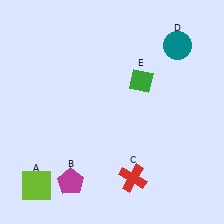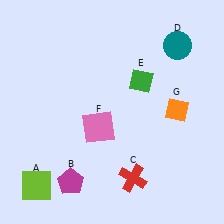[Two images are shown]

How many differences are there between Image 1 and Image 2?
There are 2 differences between the two images.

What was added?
A pink square (F), an orange diamond (G) were added in Image 2.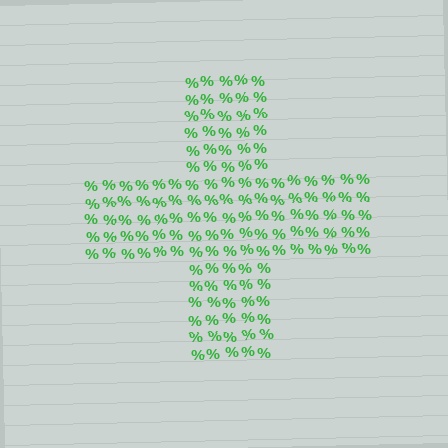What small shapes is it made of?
It is made of small percent signs.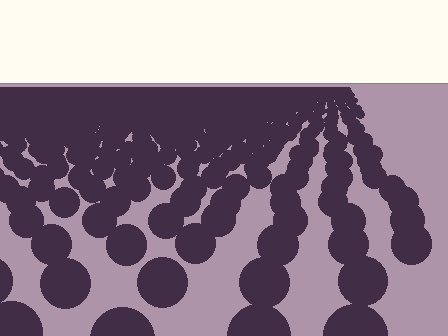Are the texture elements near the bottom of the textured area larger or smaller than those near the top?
Larger. Near the bottom, elements are closer to the viewer and appear at a bigger on-screen size.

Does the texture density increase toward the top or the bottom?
Density increases toward the top.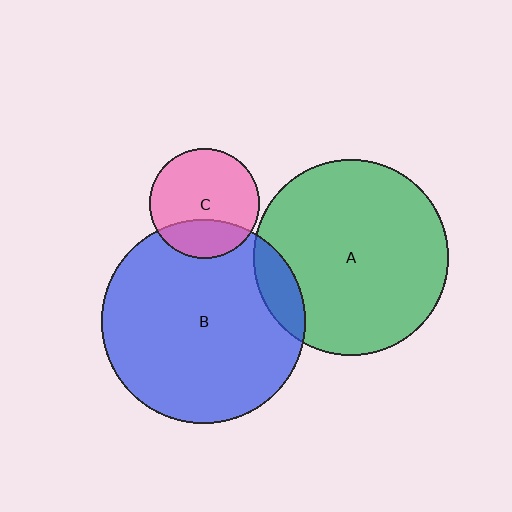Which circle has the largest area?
Circle B (blue).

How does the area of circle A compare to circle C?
Approximately 3.2 times.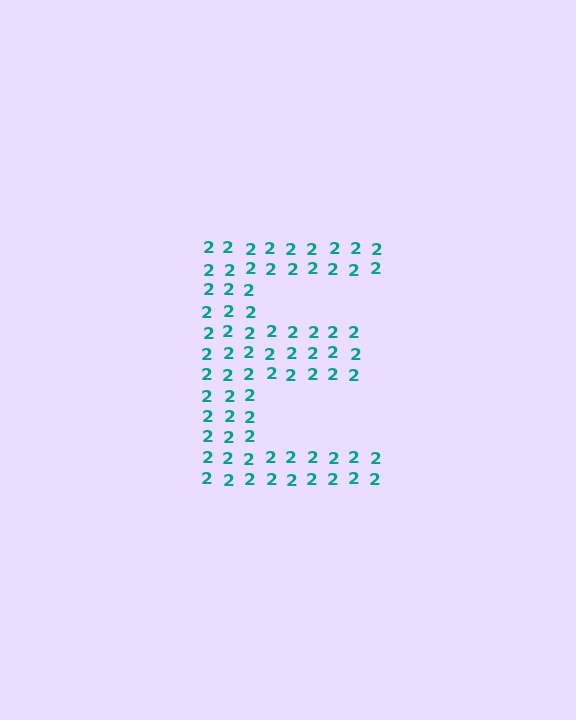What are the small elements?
The small elements are digit 2's.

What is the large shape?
The large shape is the letter E.